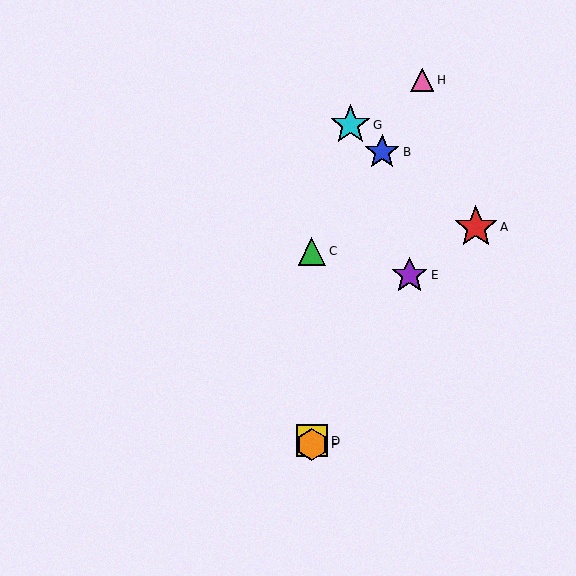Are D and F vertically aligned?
Yes, both are at x≈312.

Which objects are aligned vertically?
Objects C, D, F are aligned vertically.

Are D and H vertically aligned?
No, D is at x≈312 and H is at x≈422.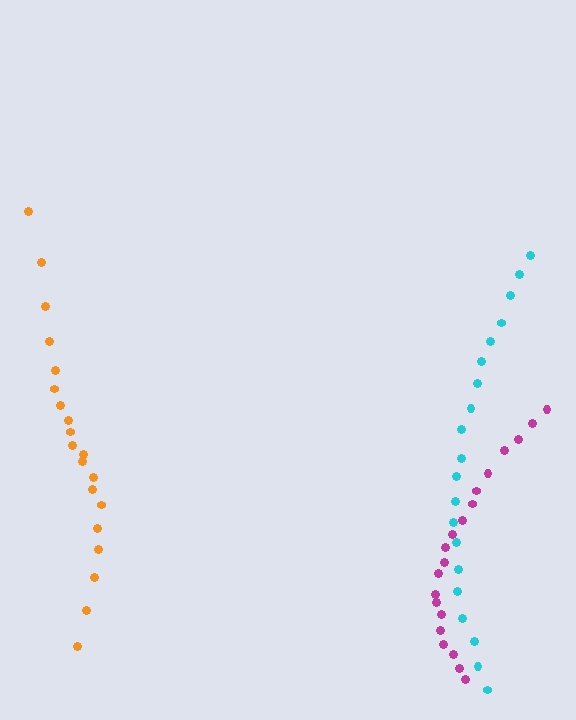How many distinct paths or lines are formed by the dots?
There are 3 distinct paths.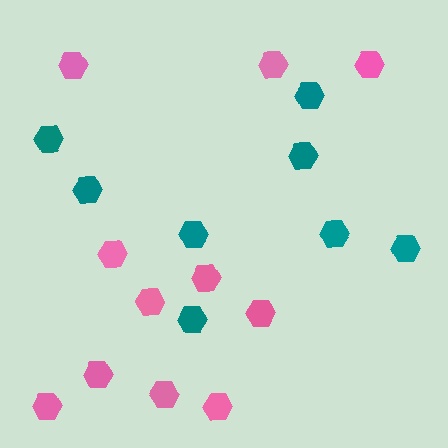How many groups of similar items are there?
There are 2 groups: one group of pink hexagons (11) and one group of teal hexagons (8).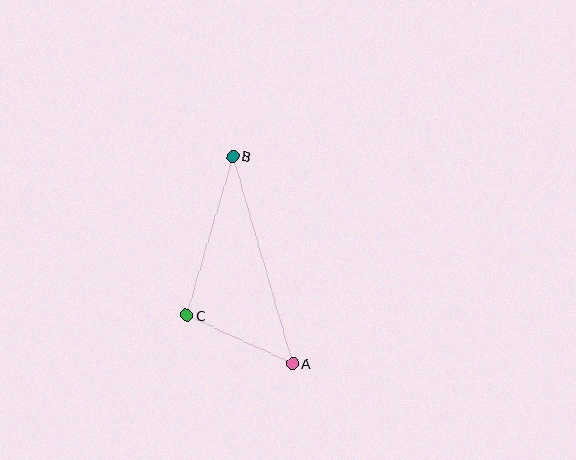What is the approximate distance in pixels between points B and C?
The distance between B and C is approximately 166 pixels.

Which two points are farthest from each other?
Points A and B are farthest from each other.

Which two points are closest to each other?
Points A and C are closest to each other.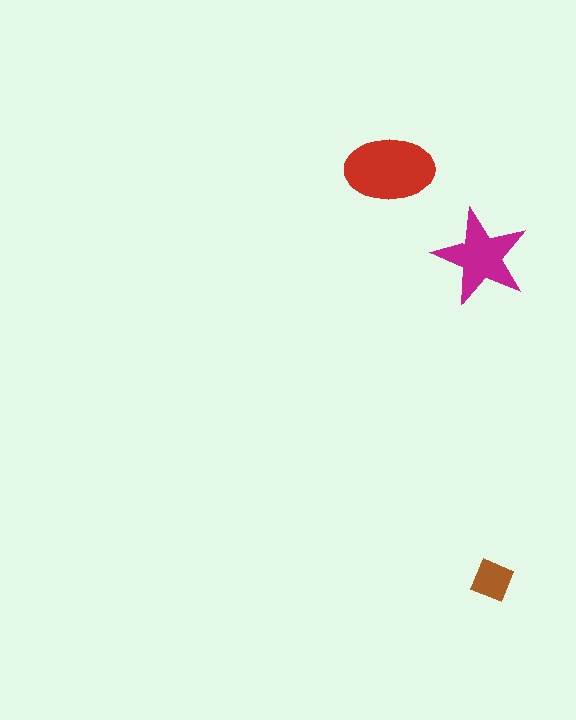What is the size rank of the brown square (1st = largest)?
3rd.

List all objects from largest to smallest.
The red ellipse, the magenta star, the brown square.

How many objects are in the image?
There are 3 objects in the image.